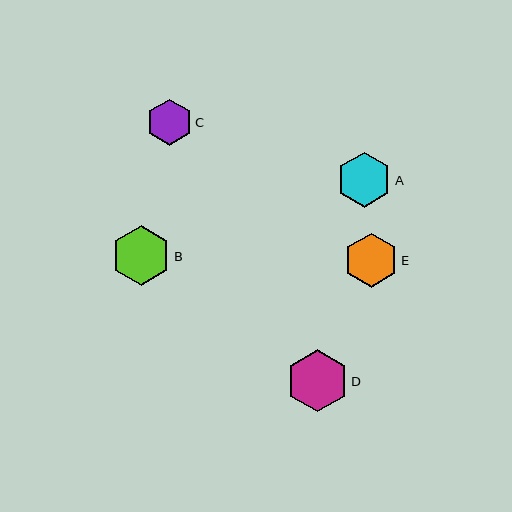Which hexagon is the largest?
Hexagon D is the largest with a size of approximately 62 pixels.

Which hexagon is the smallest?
Hexagon C is the smallest with a size of approximately 46 pixels.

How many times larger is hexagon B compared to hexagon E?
Hexagon B is approximately 1.1 times the size of hexagon E.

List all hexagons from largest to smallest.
From largest to smallest: D, B, A, E, C.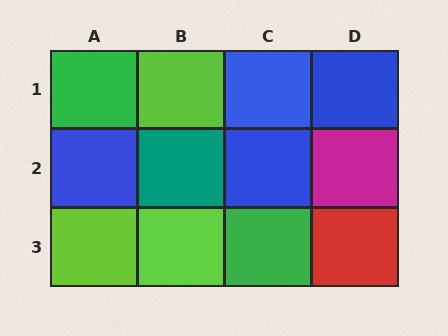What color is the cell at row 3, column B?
Lime.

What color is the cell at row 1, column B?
Lime.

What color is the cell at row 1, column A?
Green.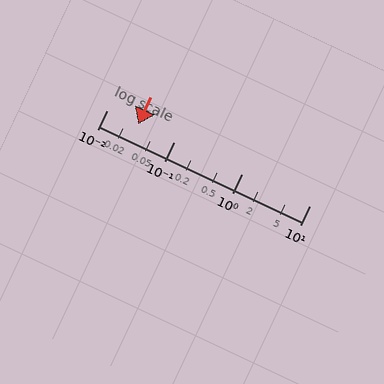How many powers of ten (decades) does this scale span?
The scale spans 3 decades, from 0.01 to 10.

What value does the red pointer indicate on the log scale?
The pointer indicates approximately 0.029.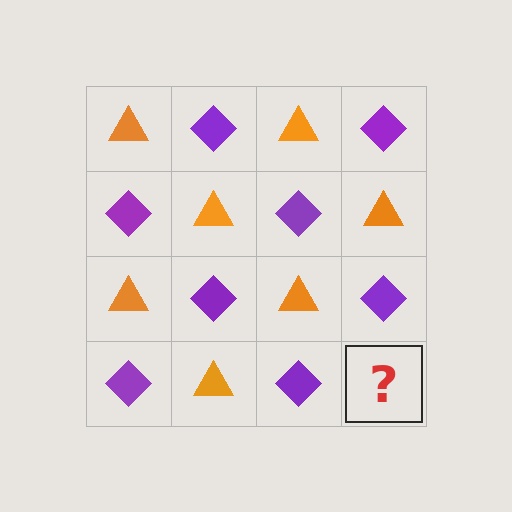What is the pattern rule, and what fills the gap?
The rule is that it alternates orange triangle and purple diamond in a checkerboard pattern. The gap should be filled with an orange triangle.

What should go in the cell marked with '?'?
The missing cell should contain an orange triangle.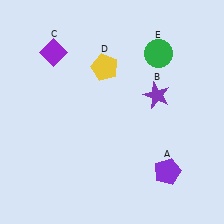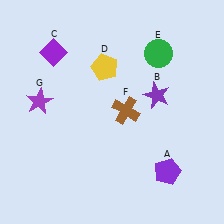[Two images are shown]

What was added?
A brown cross (F), a purple star (G) were added in Image 2.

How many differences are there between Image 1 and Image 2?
There are 2 differences between the two images.